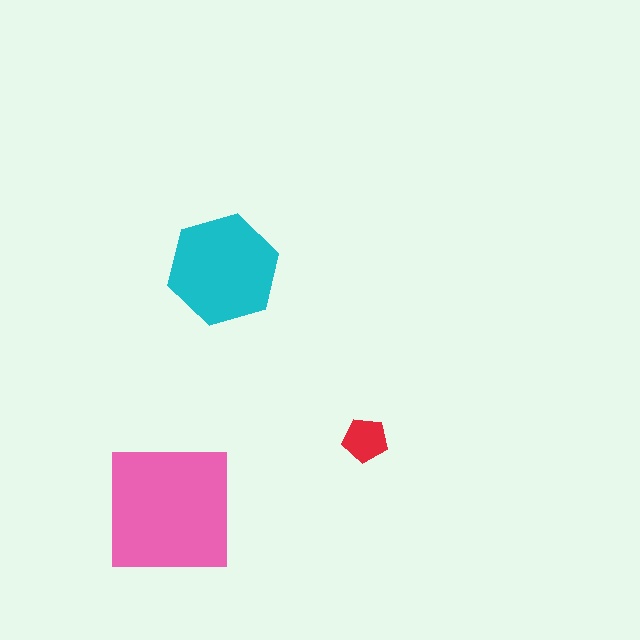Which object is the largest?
The pink square.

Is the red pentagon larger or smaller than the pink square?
Smaller.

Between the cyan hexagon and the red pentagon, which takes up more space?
The cyan hexagon.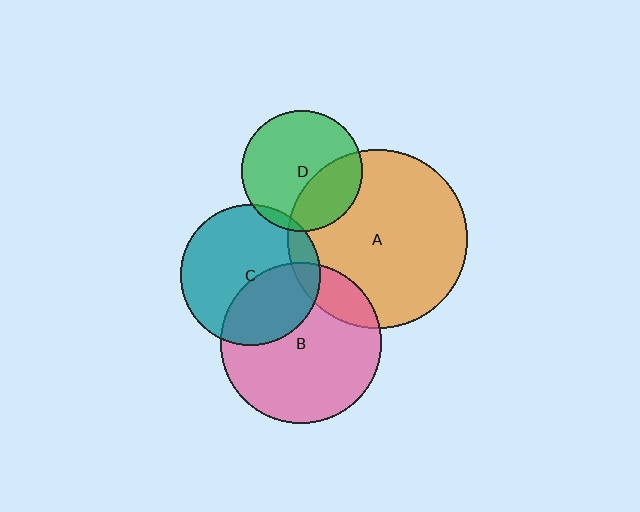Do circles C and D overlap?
Yes.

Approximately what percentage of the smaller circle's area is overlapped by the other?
Approximately 5%.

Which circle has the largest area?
Circle A (orange).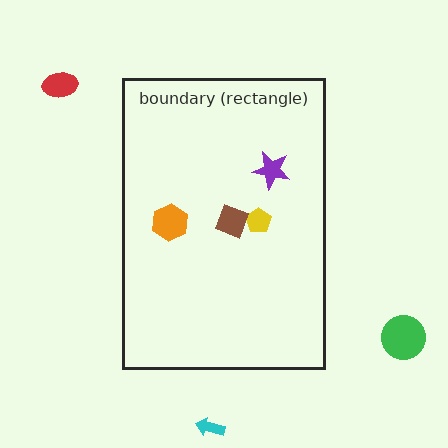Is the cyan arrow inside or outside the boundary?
Outside.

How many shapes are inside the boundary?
4 inside, 3 outside.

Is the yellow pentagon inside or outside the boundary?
Inside.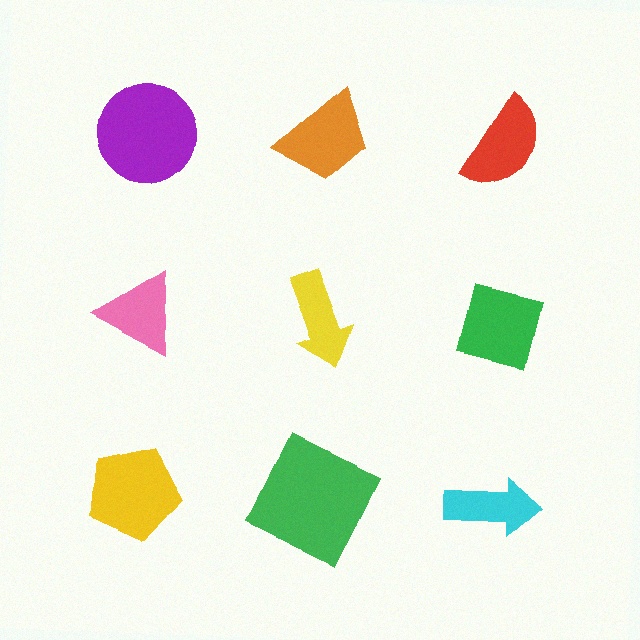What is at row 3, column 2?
A green square.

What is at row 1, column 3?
A red semicircle.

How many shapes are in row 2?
3 shapes.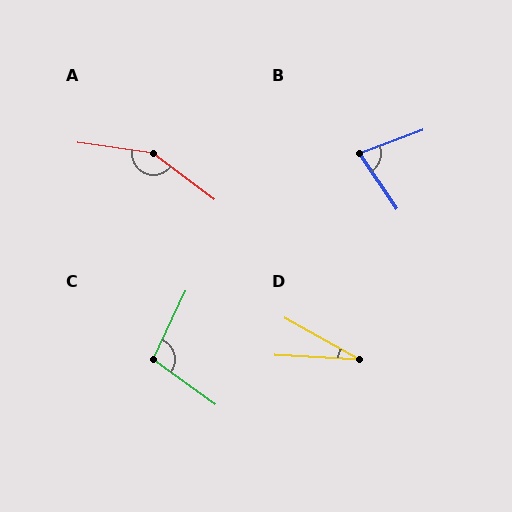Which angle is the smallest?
D, at approximately 27 degrees.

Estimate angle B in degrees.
Approximately 76 degrees.